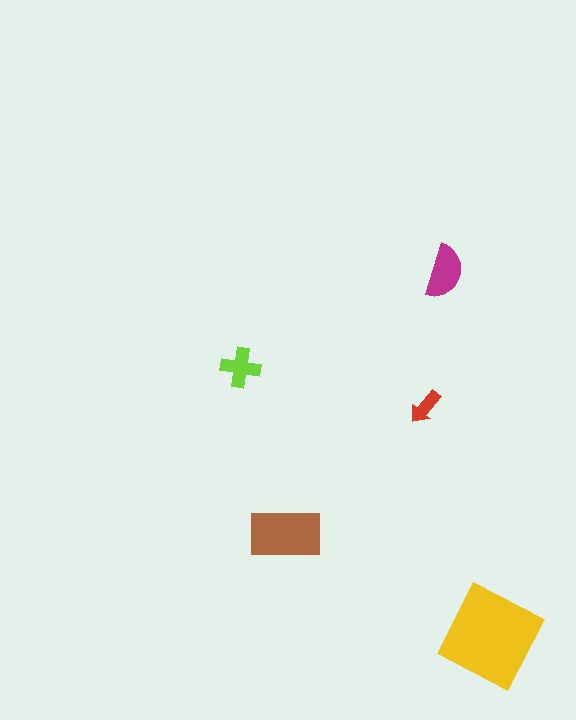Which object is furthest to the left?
The lime cross is leftmost.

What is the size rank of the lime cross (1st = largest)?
4th.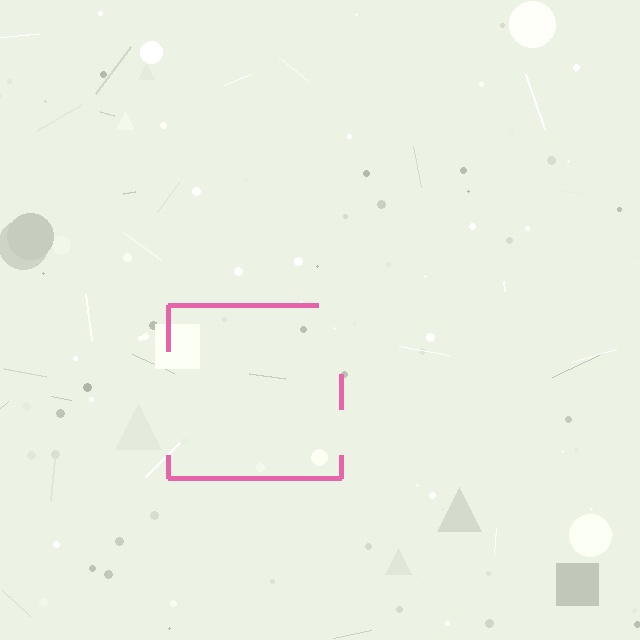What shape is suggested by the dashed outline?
The dashed outline suggests a square.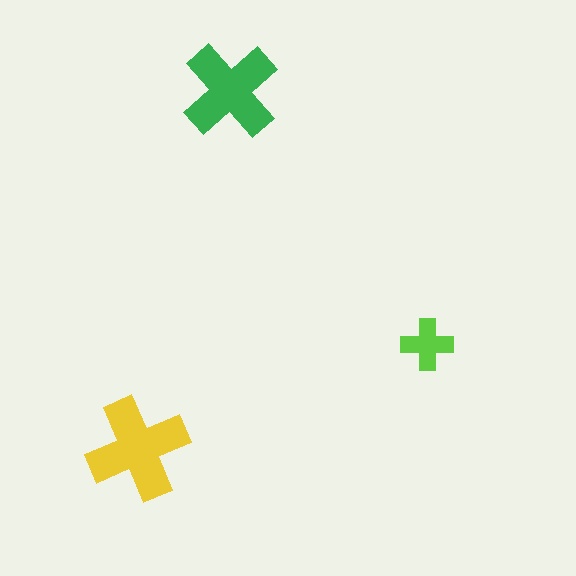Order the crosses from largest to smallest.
the yellow one, the green one, the lime one.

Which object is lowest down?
The yellow cross is bottommost.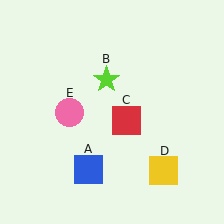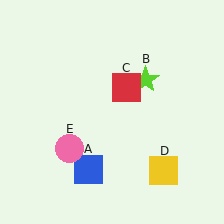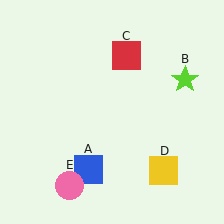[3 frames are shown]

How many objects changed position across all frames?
3 objects changed position: lime star (object B), red square (object C), pink circle (object E).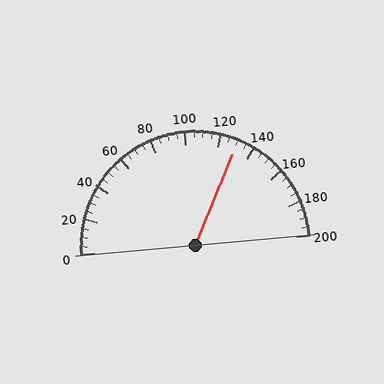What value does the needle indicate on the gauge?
The needle indicates approximately 130.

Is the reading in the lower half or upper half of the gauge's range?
The reading is in the upper half of the range (0 to 200).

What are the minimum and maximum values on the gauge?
The gauge ranges from 0 to 200.